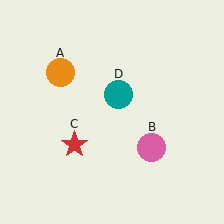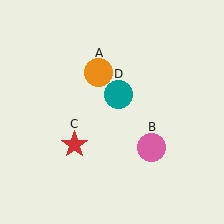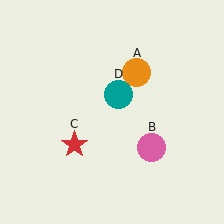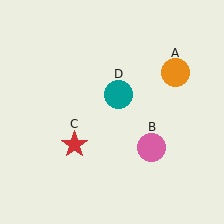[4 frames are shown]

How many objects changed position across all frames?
1 object changed position: orange circle (object A).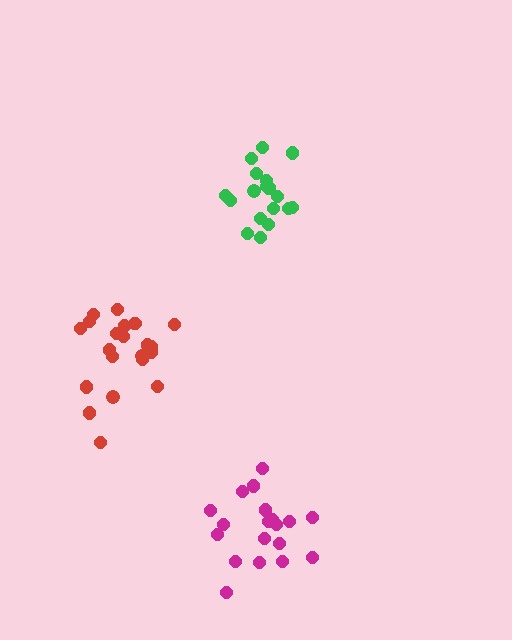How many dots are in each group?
Group 1: 19 dots, Group 2: 21 dots, Group 3: 19 dots (59 total).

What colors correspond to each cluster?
The clusters are colored: magenta, red, green.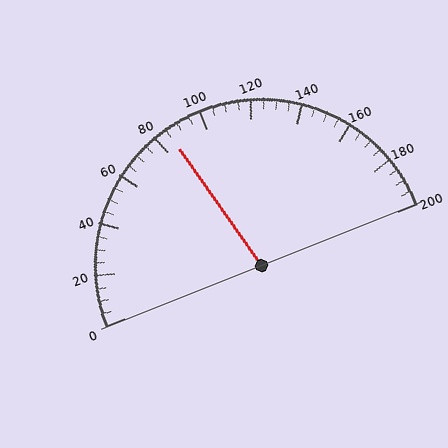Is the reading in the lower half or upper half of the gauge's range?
The reading is in the lower half of the range (0 to 200).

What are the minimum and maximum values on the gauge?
The gauge ranges from 0 to 200.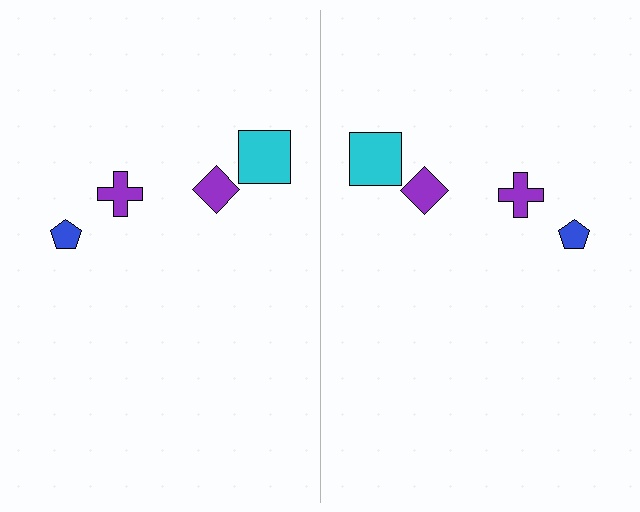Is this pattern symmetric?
Yes, this pattern has bilateral (reflection) symmetry.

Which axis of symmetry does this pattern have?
The pattern has a vertical axis of symmetry running through the center of the image.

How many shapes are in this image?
There are 8 shapes in this image.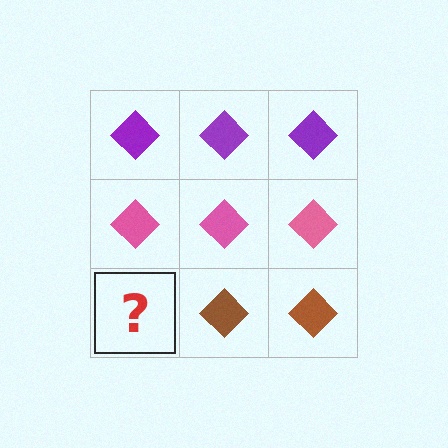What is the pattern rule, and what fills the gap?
The rule is that each row has a consistent color. The gap should be filled with a brown diamond.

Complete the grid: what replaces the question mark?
The question mark should be replaced with a brown diamond.